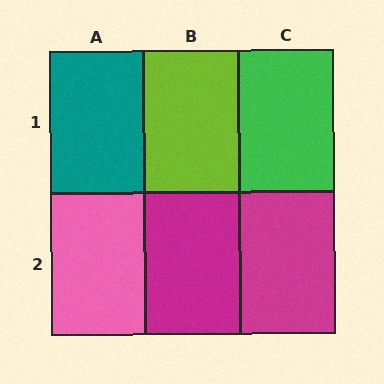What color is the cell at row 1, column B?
Lime.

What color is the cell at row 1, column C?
Green.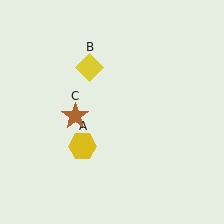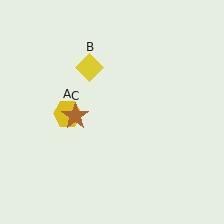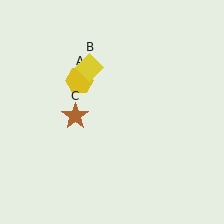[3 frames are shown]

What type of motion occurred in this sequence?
The yellow hexagon (object A) rotated clockwise around the center of the scene.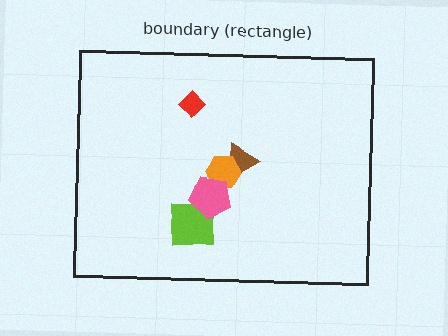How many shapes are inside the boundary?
5 inside, 0 outside.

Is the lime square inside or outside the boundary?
Inside.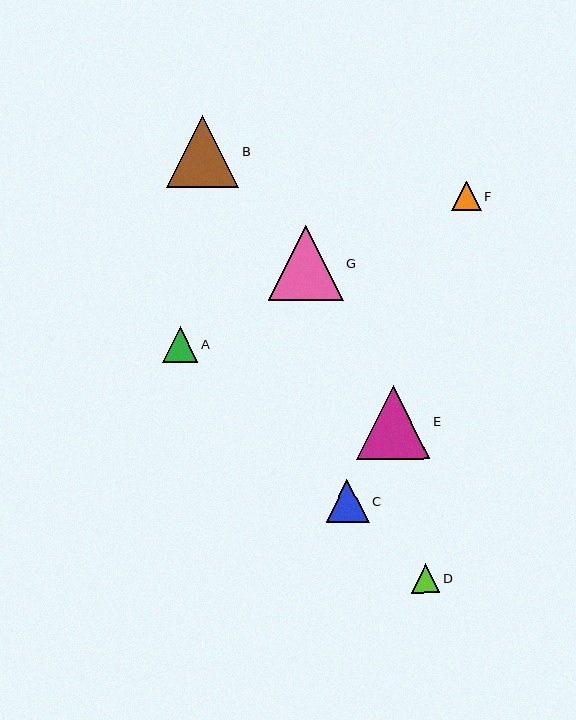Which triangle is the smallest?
Triangle D is the smallest with a size of approximately 28 pixels.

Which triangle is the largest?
Triangle G is the largest with a size of approximately 75 pixels.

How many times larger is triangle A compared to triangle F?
Triangle A is approximately 1.2 times the size of triangle F.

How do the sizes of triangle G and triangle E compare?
Triangle G and triangle E are approximately the same size.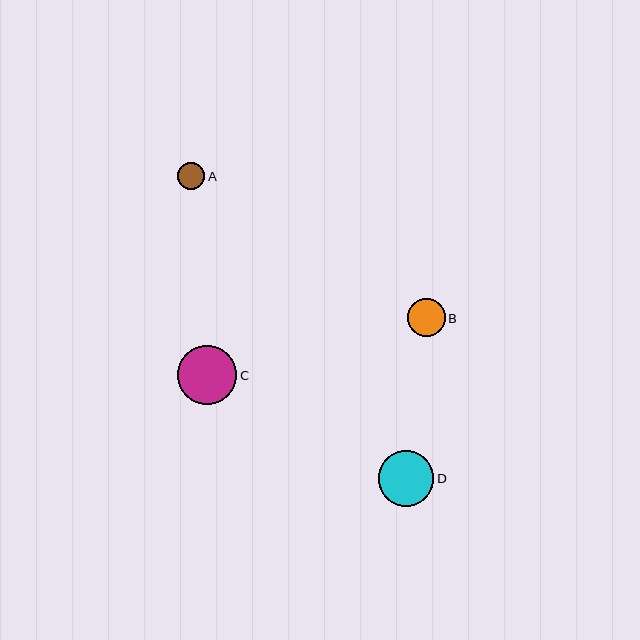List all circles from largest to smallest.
From largest to smallest: C, D, B, A.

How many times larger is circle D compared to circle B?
Circle D is approximately 1.5 times the size of circle B.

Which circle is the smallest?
Circle A is the smallest with a size of approximately 27 pixels.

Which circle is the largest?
Circle C is the largest with a size of approximately 59 pixels.